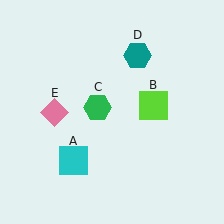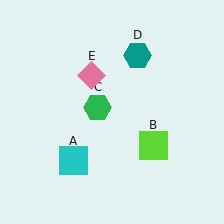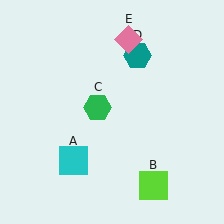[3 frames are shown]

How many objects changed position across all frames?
2 objects changed position: lime square (object B), pink diamond (object E).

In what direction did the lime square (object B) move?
The lime square (object B) moved down.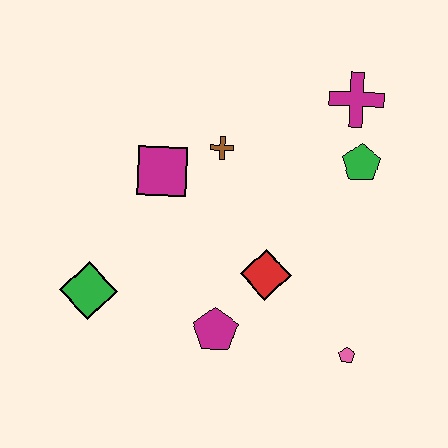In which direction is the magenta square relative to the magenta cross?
The magenta square is to the left of the magenta cross.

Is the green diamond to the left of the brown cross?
Yes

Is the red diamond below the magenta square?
Yes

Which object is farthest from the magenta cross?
The green diamond is farthest from the magenta cross.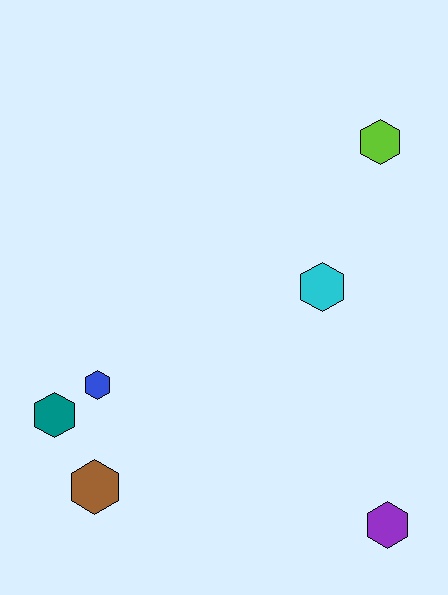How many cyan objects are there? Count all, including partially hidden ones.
There is 1 cyan object.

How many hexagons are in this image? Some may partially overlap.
There are 6 hexagons.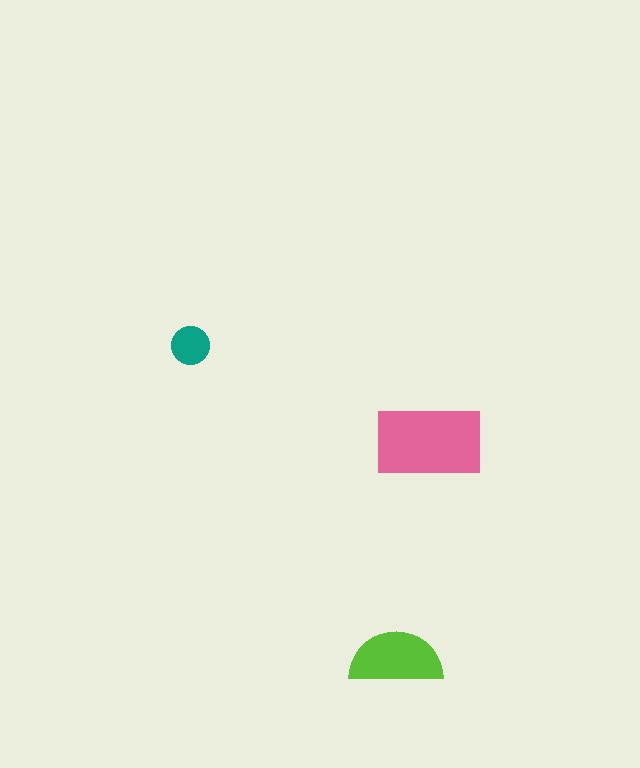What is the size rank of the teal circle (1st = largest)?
3rd.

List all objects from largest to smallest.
The pink rectangle, the lime semicircle, the teal circle.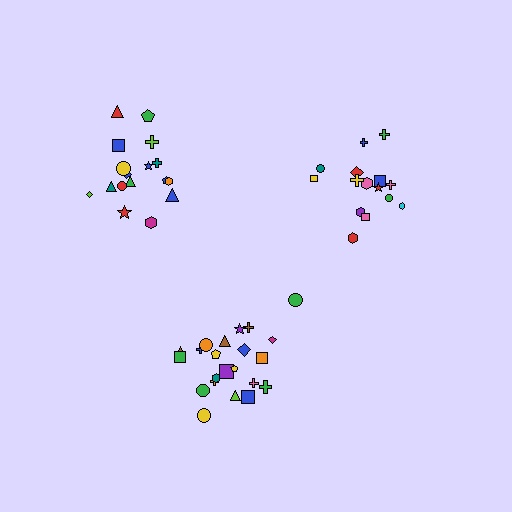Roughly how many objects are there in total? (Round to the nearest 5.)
Roughly 55 objects in total.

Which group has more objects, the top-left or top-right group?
The top-left group.